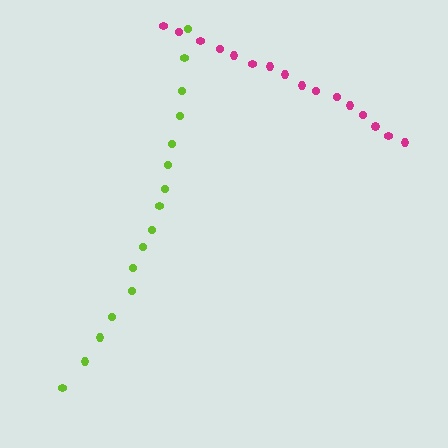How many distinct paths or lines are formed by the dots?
There are 2 distinct paths.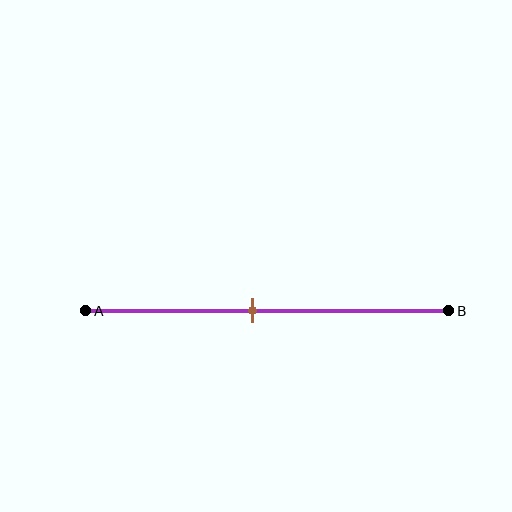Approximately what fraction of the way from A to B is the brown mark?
The brown mark is approximately 45% of the way from A to B.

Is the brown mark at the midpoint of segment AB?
No, the mark is at about 45% from A, not at the 50% midpoint.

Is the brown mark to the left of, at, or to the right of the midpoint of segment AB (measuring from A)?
The brown mark is to the left of the midpoint of segment AB.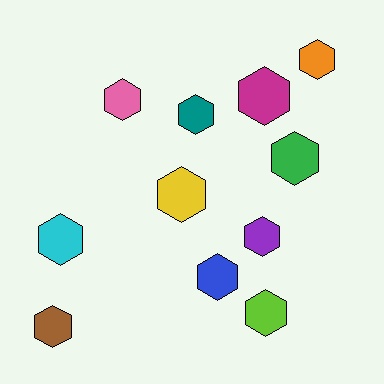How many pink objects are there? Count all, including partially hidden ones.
There is 1 pink object.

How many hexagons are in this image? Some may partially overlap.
There are 11 hexagons.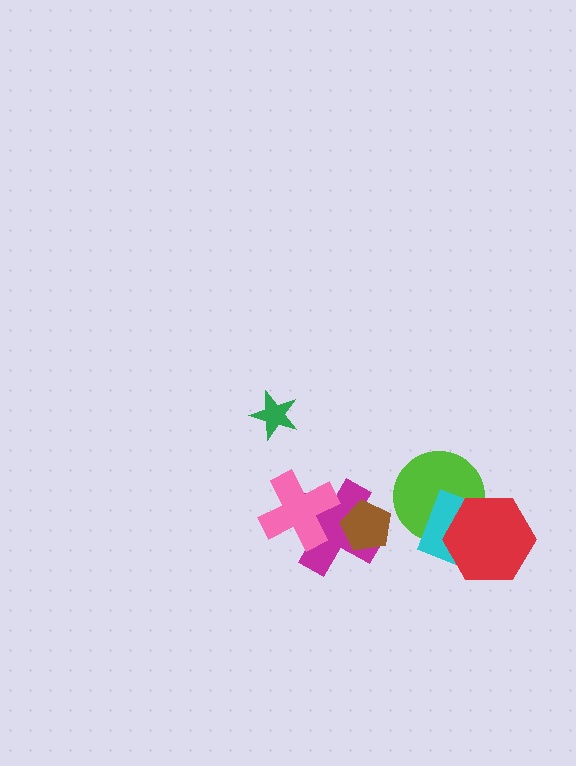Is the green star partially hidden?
No, no other shape covers it.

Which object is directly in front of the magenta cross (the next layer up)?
The brown pentagon is directly in front of the magenta cross.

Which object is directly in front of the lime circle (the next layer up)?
The cyan diamond is directly in front of the lime circle.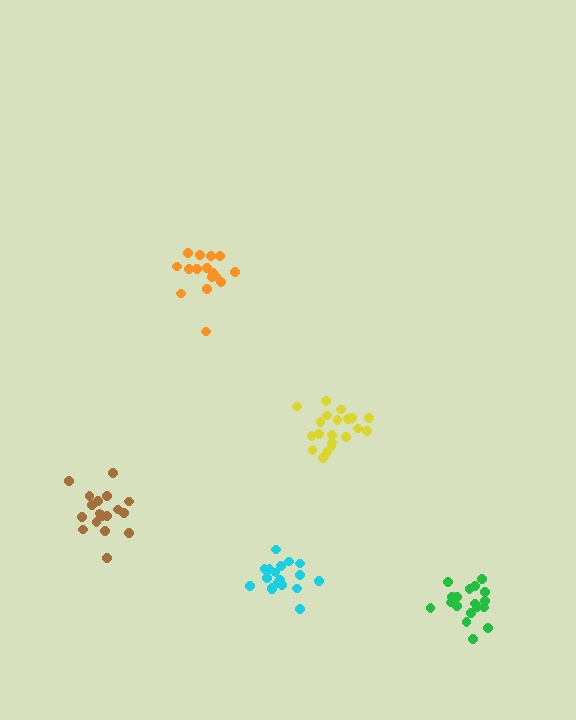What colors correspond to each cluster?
The clusters are colored: cyan, brown, yellow, orange, green.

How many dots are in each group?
Group 1: 19 dots, Group 2: 18 dots, Group 3: 20 dots, Group 4: 16 dots, Group 5: 19 dots (92 total).